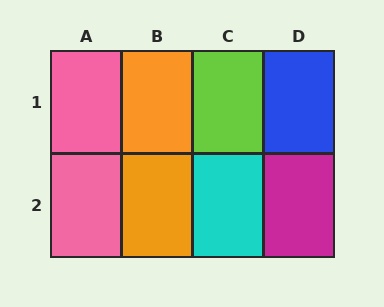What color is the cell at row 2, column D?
Magenta.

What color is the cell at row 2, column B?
Orange.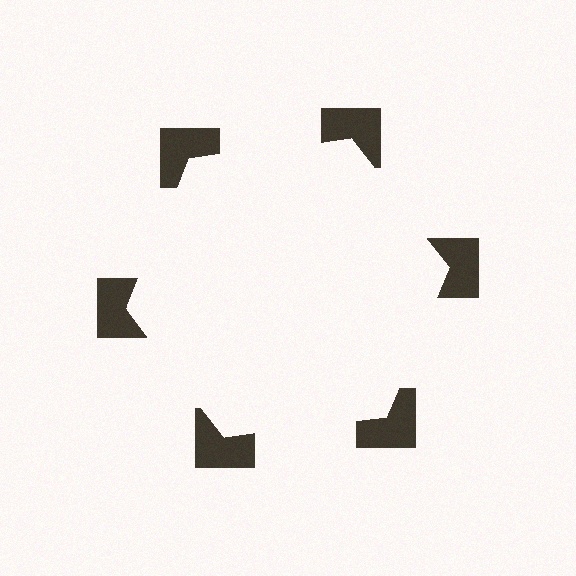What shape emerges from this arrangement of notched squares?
An illusory hexagon — its edges are inferred from the aligned wedge cuts in the notched squares, not physically drawn.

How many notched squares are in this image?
There are 6 — one at each vertex of the illusory hexagon.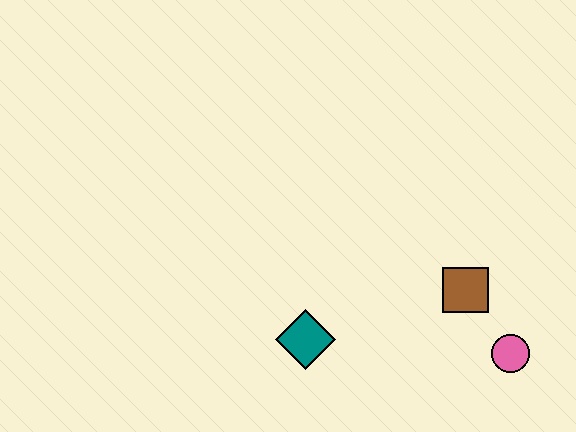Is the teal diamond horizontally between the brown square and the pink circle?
No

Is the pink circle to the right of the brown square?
Yes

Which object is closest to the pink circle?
The brown square is closest to the pink circle.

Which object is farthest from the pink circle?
The teal diamond is farthest from the pink circle.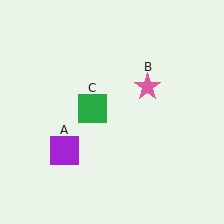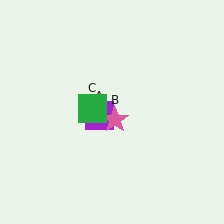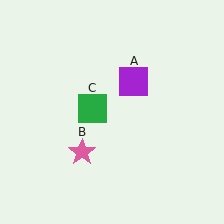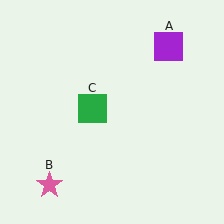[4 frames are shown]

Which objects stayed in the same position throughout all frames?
Green square (object C) remained stationary.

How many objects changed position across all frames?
2 objects changed position: purple square (object A), pink star (object B).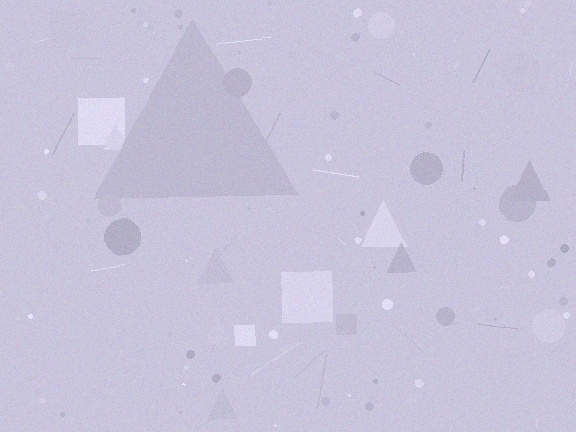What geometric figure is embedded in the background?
A triangle is embedded in the background.